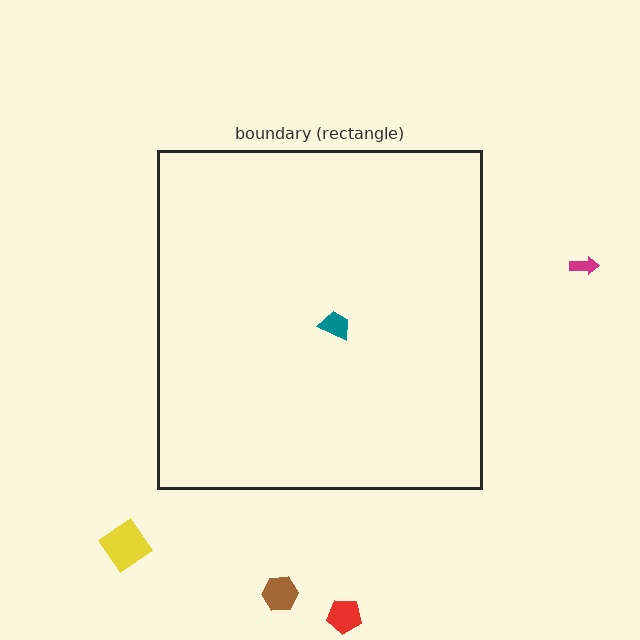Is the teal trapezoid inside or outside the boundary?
Inside.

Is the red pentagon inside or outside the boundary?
Outside.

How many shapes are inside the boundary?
1 inside, 4 outside.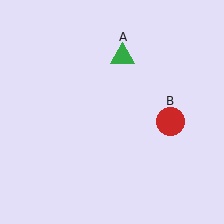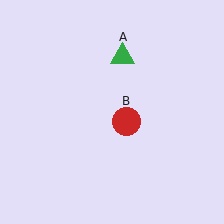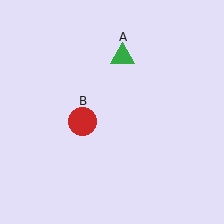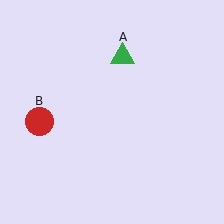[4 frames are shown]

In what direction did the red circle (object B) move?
The red circle (object B) moved left.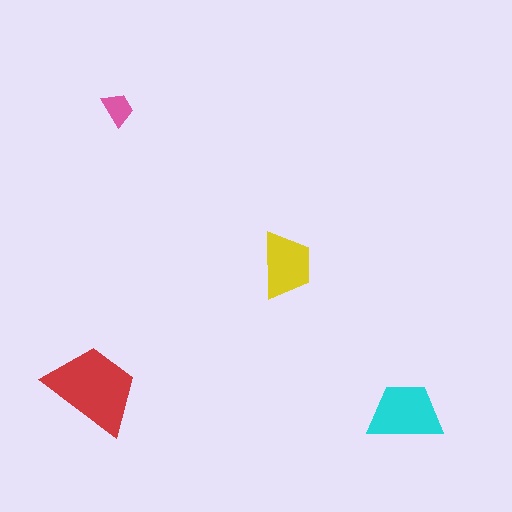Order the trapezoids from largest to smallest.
the red one, the cyan one, the yellow one, the pink one.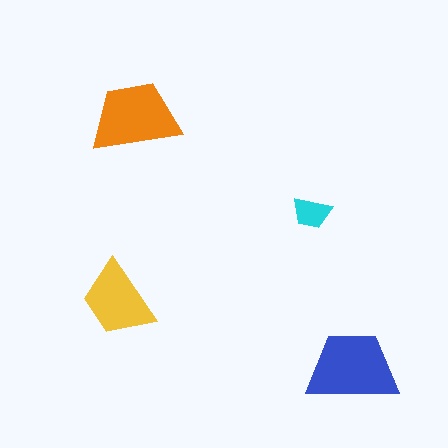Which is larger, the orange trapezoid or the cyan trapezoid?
The orange one.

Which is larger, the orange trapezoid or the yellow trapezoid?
The orange one.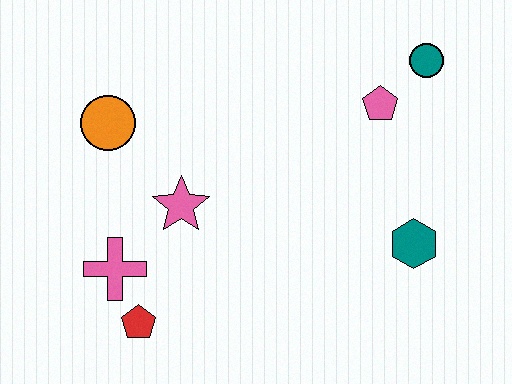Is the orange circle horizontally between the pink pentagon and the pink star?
No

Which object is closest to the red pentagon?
The pink cross is closest to the red pentagon.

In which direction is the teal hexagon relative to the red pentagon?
The teal hexagon is to the right of the red pentagon.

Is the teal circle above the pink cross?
Yes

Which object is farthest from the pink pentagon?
The red pentagon is farthest from the pink pentagon.